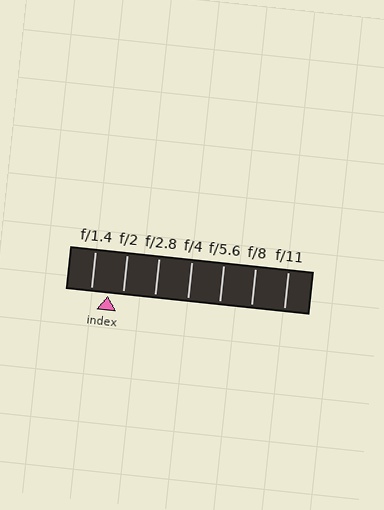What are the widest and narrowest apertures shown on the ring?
The widest aperture shown is f/1.4 and the narrowest is f/11.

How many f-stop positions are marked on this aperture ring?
There are 7 f-stop positions marked.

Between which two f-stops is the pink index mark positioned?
The index mark is between f/1.4 and f/2.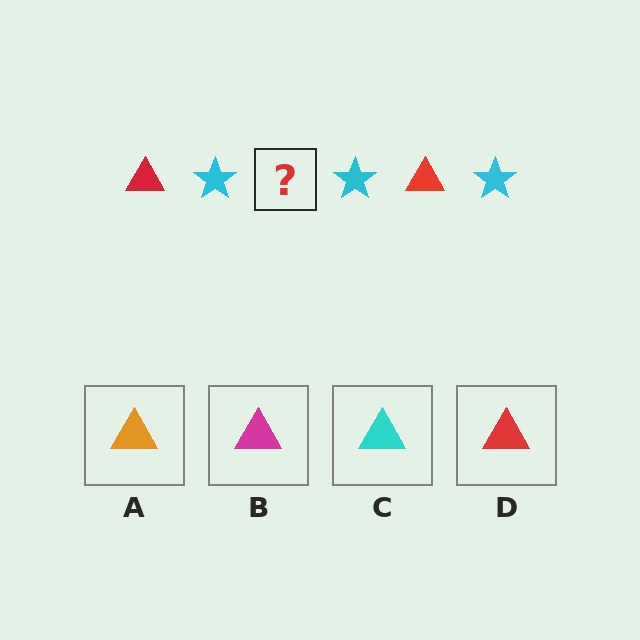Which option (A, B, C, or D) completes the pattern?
D.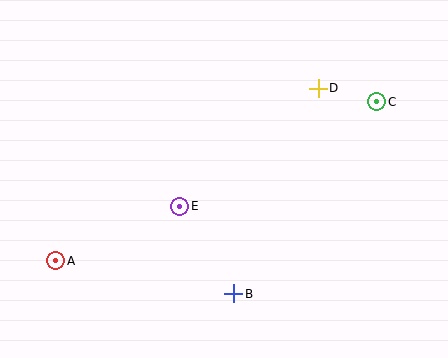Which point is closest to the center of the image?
Point E at (180, 206) is closest to the center.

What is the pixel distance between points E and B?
The distance between E and B is 103 pixels.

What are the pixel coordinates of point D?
Point D is at (318, 88).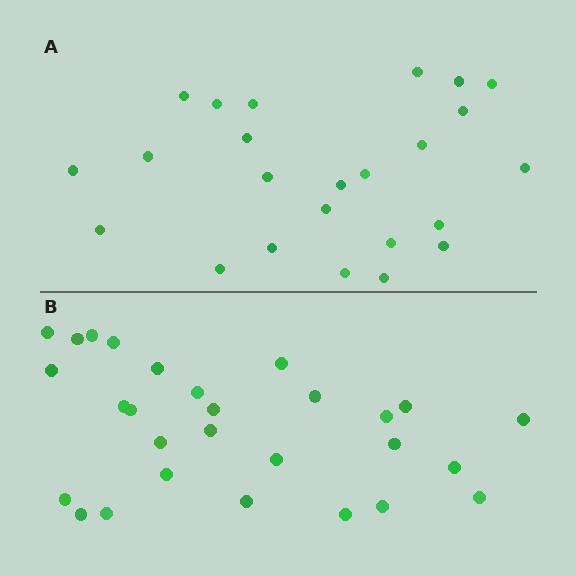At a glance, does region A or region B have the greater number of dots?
Region B (the bottom region) has more dots.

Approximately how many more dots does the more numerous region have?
Region B has about 4 more dots than region A.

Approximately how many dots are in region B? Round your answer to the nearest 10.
About 30 dots. (The exact count is 28, which rounds to 30.)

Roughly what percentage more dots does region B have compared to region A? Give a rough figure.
About 15% more.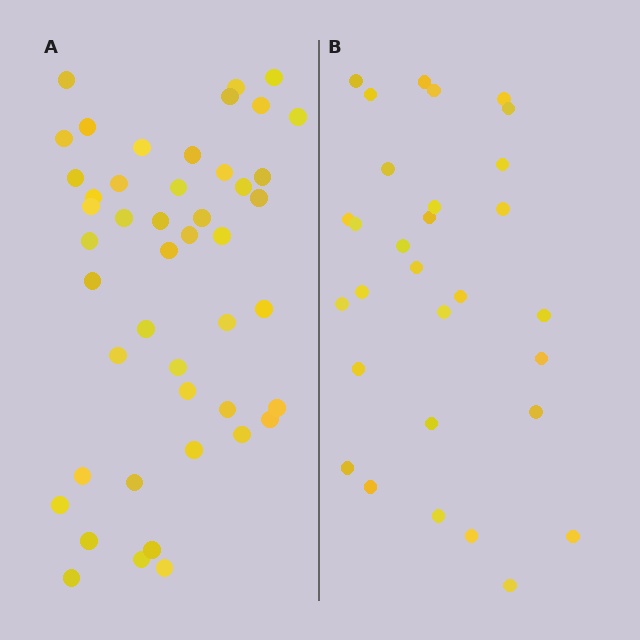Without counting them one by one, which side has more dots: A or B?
Region A (the left region) has more dots.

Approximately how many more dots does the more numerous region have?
Region A has approximately 15 more dots than region B.